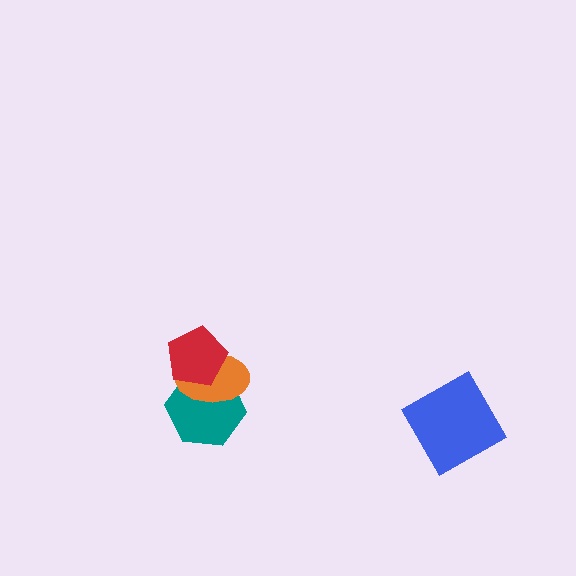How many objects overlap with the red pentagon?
2 objects overlap with the red pentagon.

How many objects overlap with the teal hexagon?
2 objects overlap with the teal hexagon.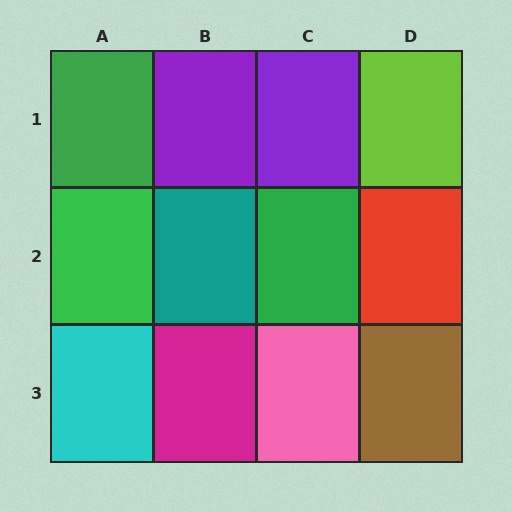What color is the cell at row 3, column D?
Brown.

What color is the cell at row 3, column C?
Pink.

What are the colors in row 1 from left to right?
Green, purple, purple, lime.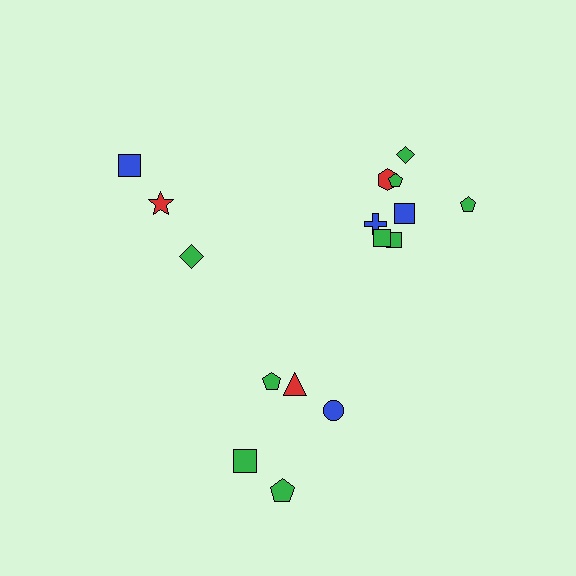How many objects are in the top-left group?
There are 3 objects.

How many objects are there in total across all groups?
There are 16 objects.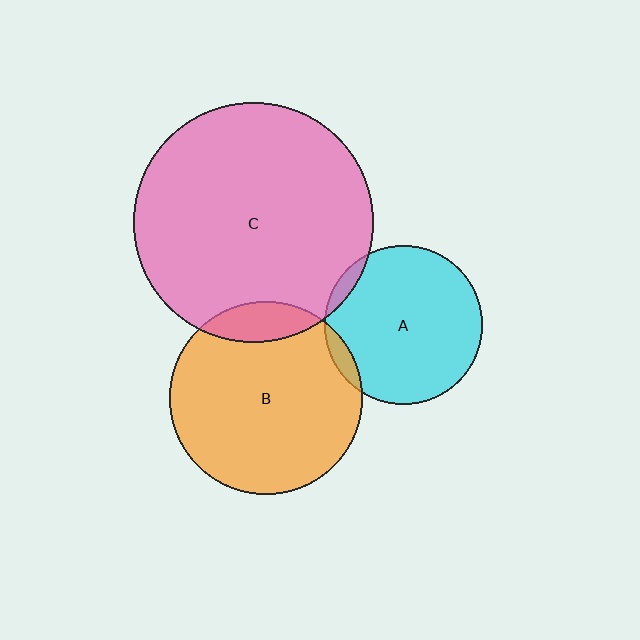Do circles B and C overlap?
Yes.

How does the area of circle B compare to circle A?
Approximately 1.5 times.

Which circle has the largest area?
Circle C (pink).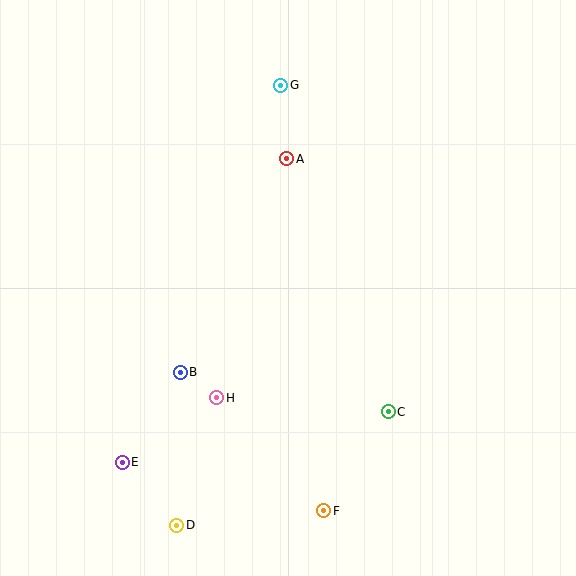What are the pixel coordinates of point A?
Point A is at (287, 159).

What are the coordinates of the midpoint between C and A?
The midpoint between C and A is at (338, 285).